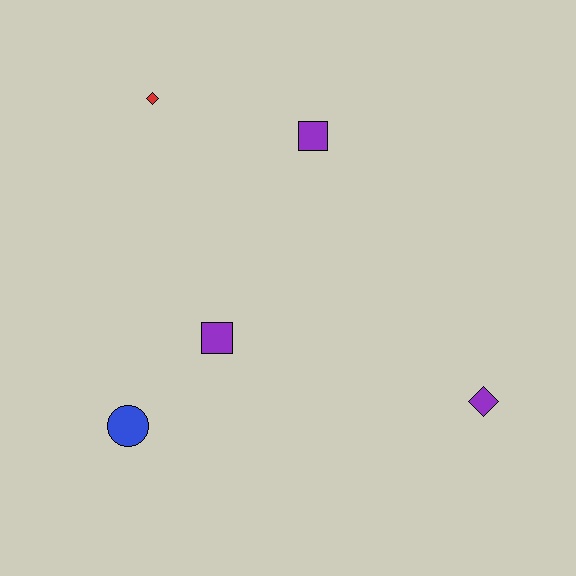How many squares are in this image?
There are 2 squares.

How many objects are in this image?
There are 5 objects.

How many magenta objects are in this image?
There are no magenta objects.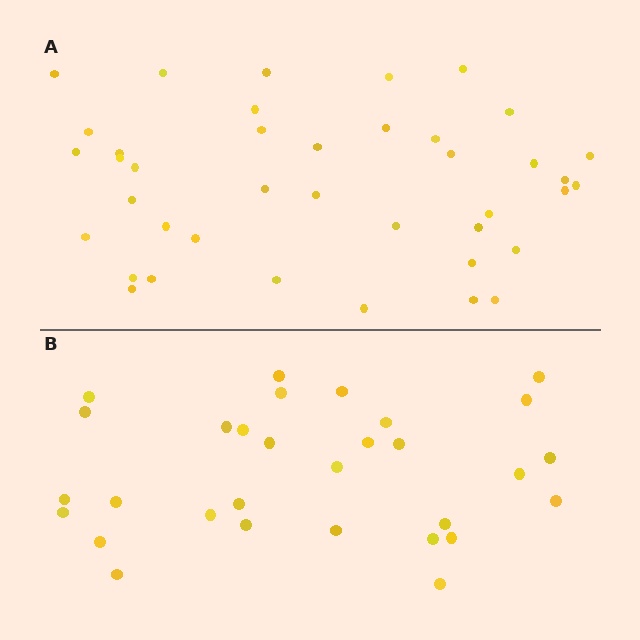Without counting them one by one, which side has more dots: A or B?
Region A (the top region) has more dots.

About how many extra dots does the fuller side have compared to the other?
Region A has roughly 10 or so more dots than region B.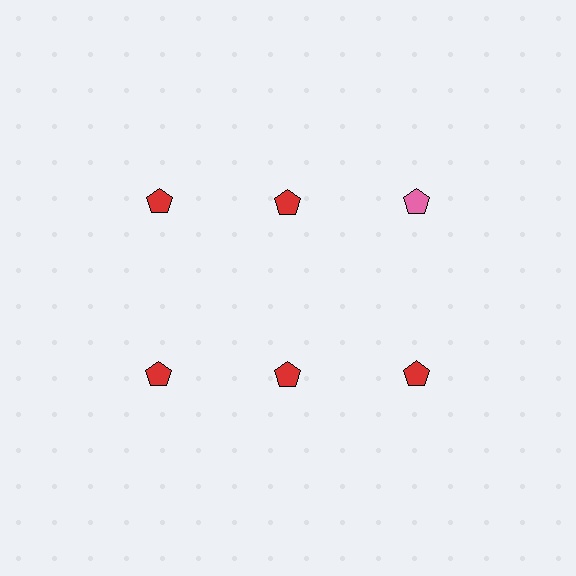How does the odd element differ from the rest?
It has a different color: pink instead of red.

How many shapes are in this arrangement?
There are 6 shapes arranged in a grid pattern.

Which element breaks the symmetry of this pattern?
The pink pentagon in the top row, center column breaks the symmetry. All other shapes are red pentagons.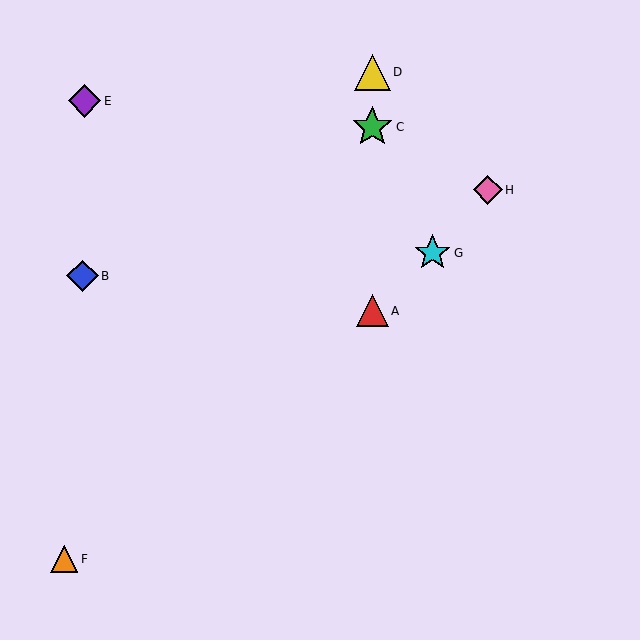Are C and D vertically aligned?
Yes, both are at x≈372.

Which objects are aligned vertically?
Objects A, C, D are aligned vertically.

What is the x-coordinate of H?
Object H is at x≈488.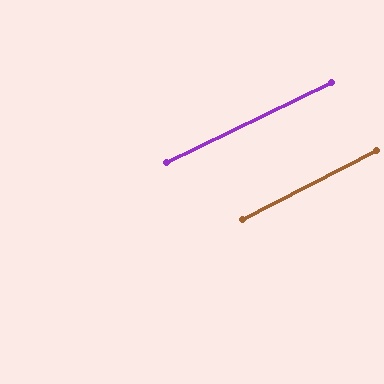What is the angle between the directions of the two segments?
Approximately 1 degree.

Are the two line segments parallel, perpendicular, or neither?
Parallel — their directions differ by only 1.2°.